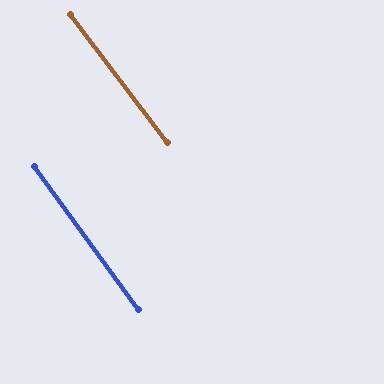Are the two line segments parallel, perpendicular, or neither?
Parallel — their directions differ by only 1.0°.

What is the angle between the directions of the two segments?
Approximately 1 degree.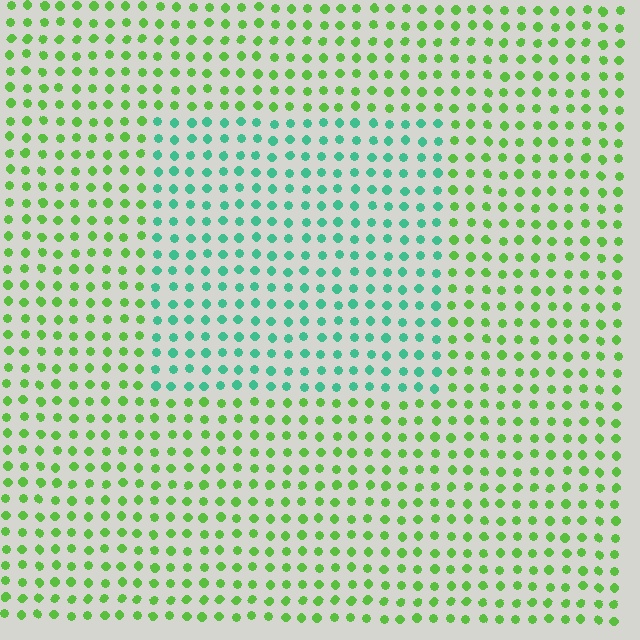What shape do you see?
I see a rectangle.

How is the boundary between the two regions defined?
The boundary is defined purely by a slight shift in hue (about 51 degrees). Spacing, size, and orientation are identical on both sides.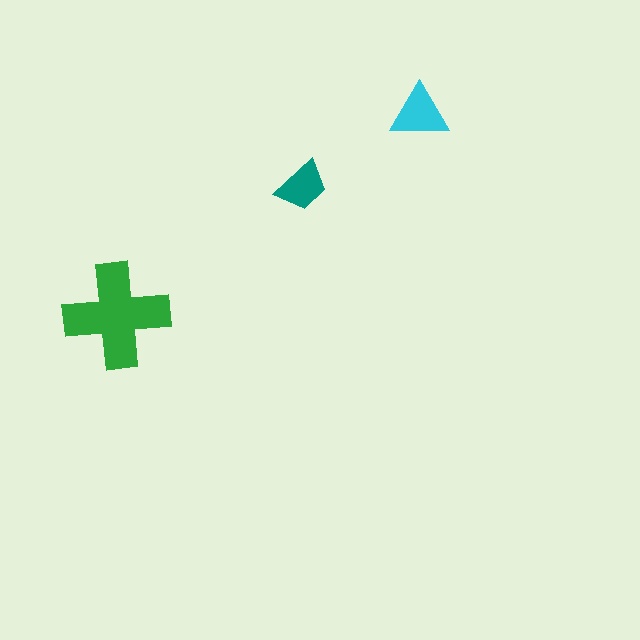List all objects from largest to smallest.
The green cross, the cyan triangle, the teal trapezoid.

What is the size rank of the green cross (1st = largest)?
1st.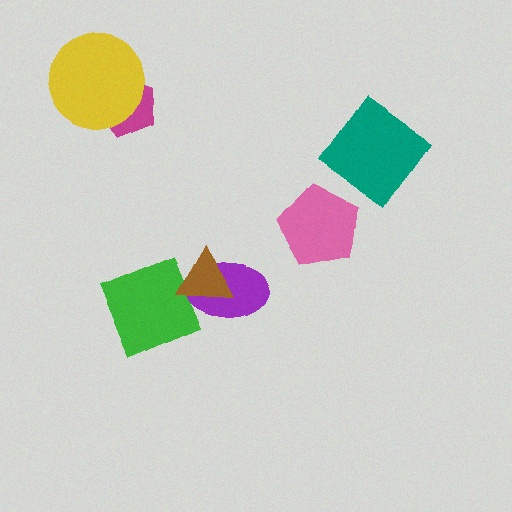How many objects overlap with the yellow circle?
1 object overlaps with the yellow circle.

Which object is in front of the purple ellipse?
The brown triangle is in front of the purple ellipse.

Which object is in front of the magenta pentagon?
The yellow circle is in front of the magenta pentagon.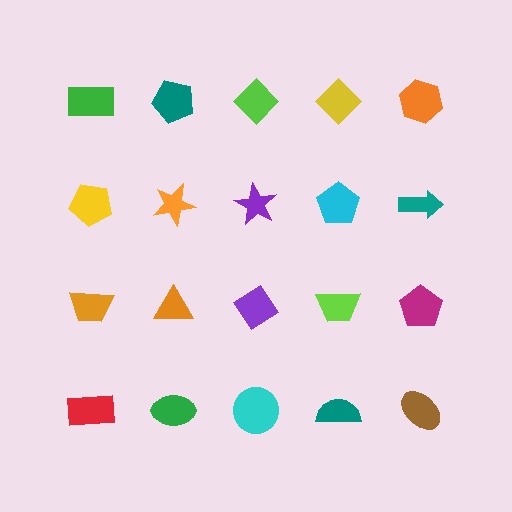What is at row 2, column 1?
A yellow pentagon.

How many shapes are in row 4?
5 shapes.